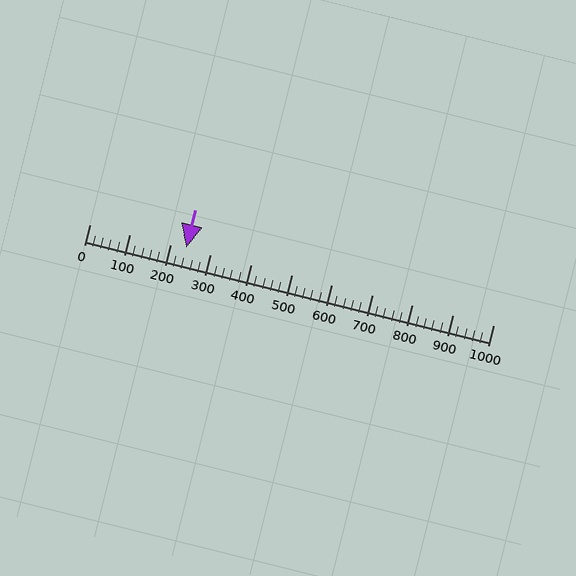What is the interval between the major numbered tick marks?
The major tick marks are spaced 100 units apart.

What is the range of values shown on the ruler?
The ruler shows values from 0 to 1000.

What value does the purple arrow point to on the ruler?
The purple arrow points to approximately 240.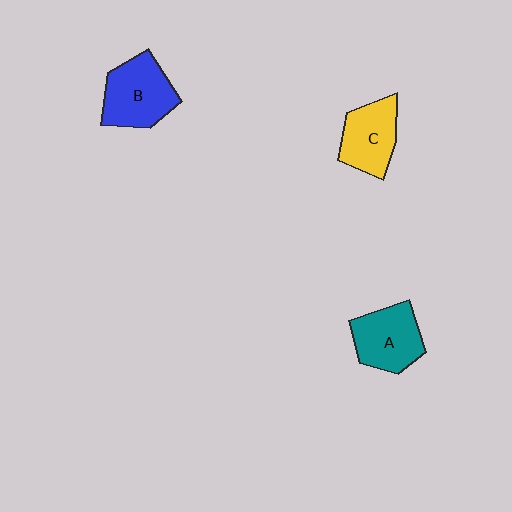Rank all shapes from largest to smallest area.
From largest to smallest: B (blue), A (teal), C (yellow).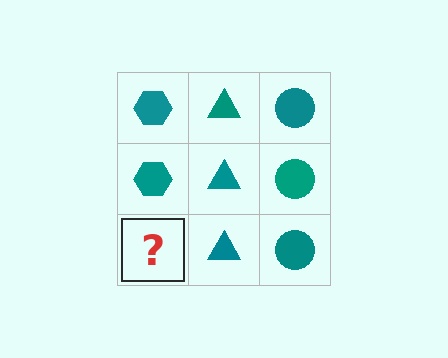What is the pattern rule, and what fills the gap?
The rule is that each column has a consistent shape. The gap should be filled with a teal hexagon.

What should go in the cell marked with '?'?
The missing cell should contain a teal hexagon.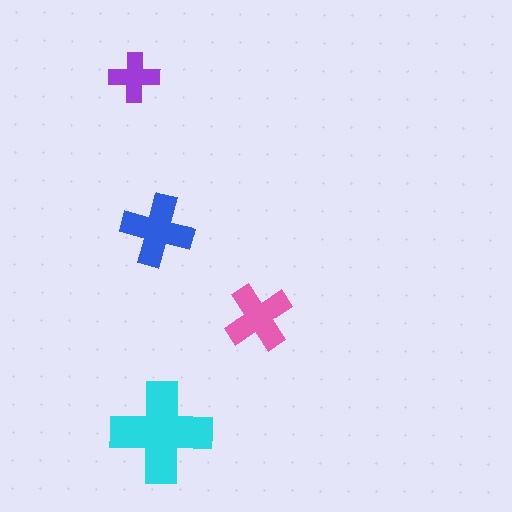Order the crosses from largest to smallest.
the cyan one, the blue one, the pink one, the purple one.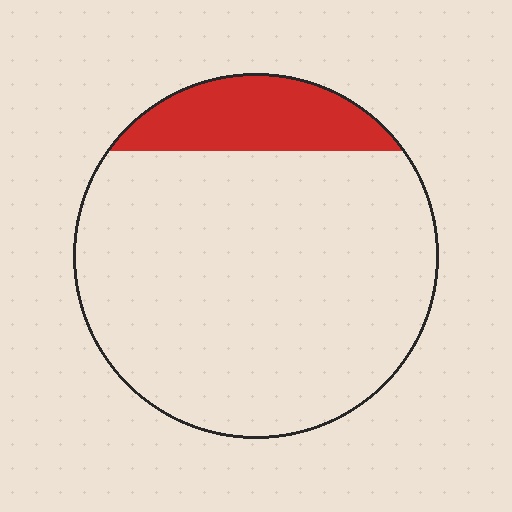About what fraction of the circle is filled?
About one sixth (1/6).